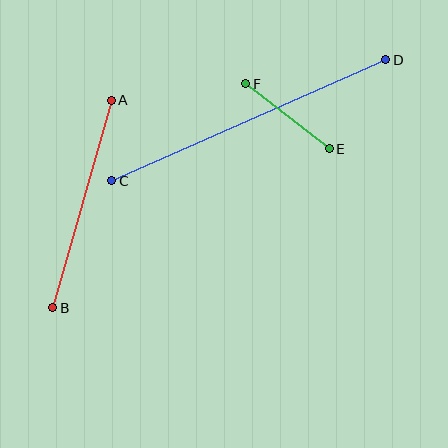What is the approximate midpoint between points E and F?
The midpoint is at approximately (287, 116) pixels.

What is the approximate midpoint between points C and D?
The midpoint is at approximately (249, 120) pixels.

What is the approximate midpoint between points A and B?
The midpoint is at approximately (82, 204) pixels.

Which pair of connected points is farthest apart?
Points C and D are farthest apart.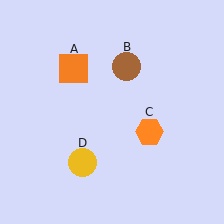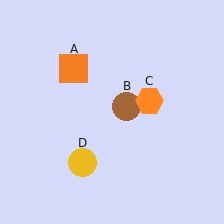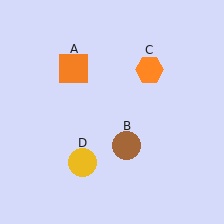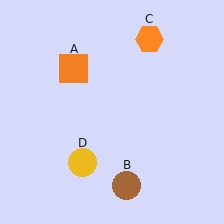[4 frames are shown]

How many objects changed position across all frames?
2 objects changed position: brown circle (object B), orange hexagon (object C).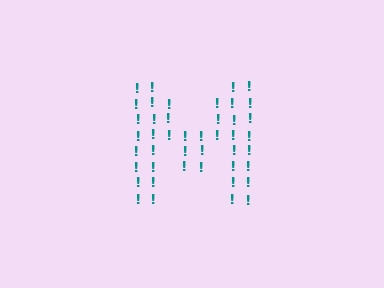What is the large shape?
The large shape is the letter M.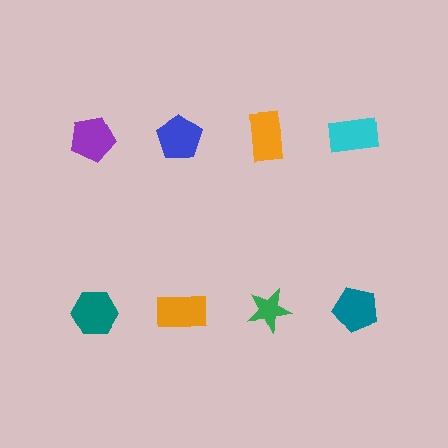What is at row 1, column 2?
A blue pentagon.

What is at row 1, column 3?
An orange rectangle.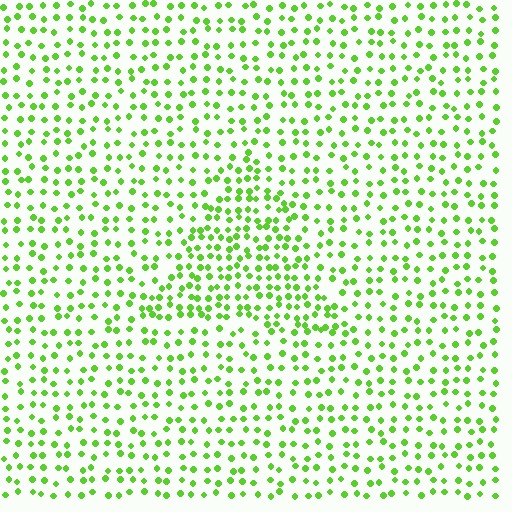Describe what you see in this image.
The image contains small lime elements arranged at two different densities. A triangle-shaped region is visible where the elements are more densely packed than the surrounding area.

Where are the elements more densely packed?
The elements are more densely packed inside the triangle boundary.